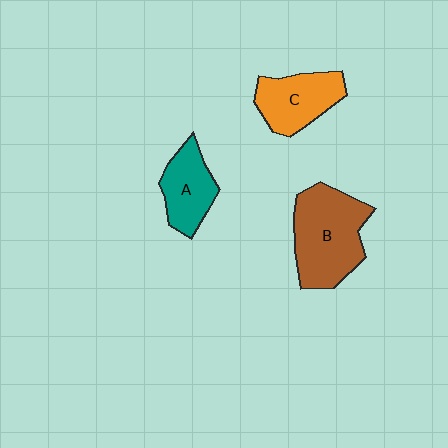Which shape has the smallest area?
Shape A (teal).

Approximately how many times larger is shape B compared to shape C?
Approximately 1.5 times.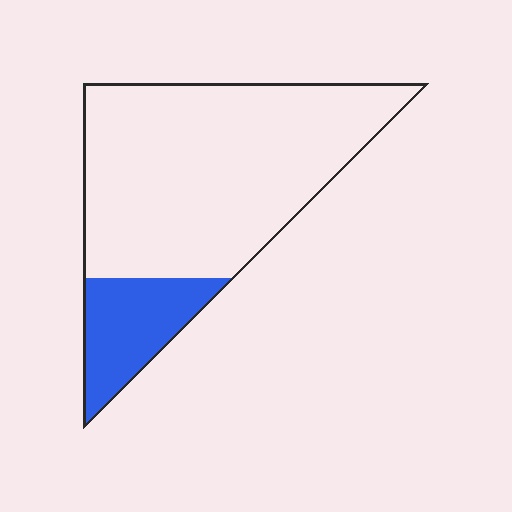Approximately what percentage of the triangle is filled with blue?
Approximately 20%.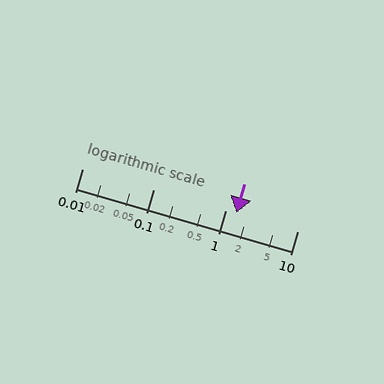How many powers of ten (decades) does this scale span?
The scale spans 3 decades, from 0.01 to 10.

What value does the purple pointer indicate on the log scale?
The pointer indicates approximately 1.4.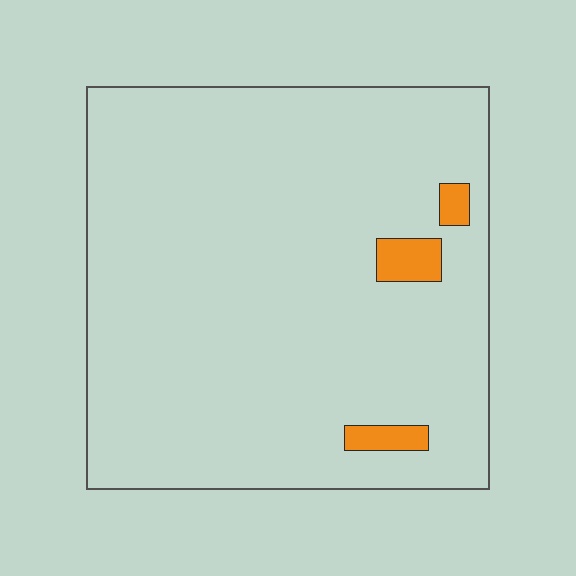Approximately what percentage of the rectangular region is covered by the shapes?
Approximately 5%.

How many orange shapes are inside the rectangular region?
3.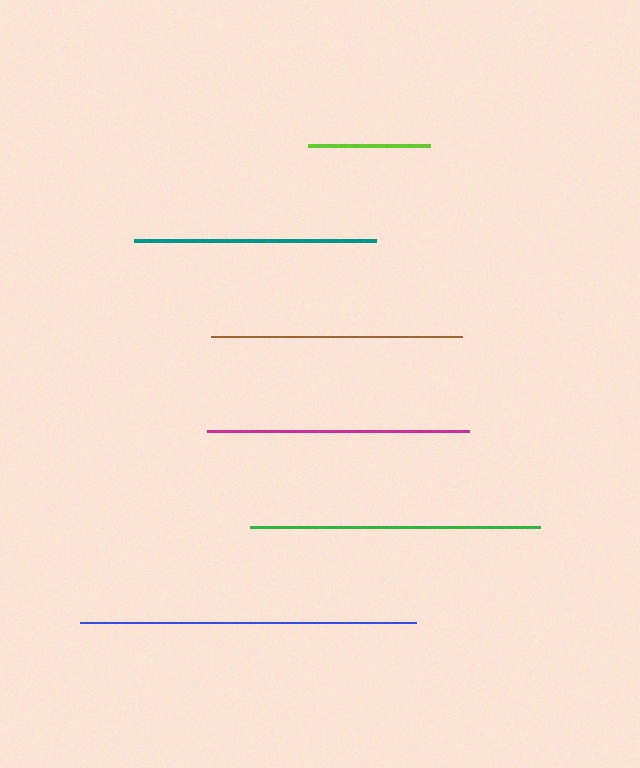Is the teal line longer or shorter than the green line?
The green line is longer than the teal line.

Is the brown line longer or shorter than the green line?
The green line is longer than the brown line.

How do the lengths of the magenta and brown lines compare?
The magenta and brown lines are approximately the same length.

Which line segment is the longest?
The blue line is the longest at approximately 336 pixels.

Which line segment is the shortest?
The lime line is the shortest at approximately 122 pixels.